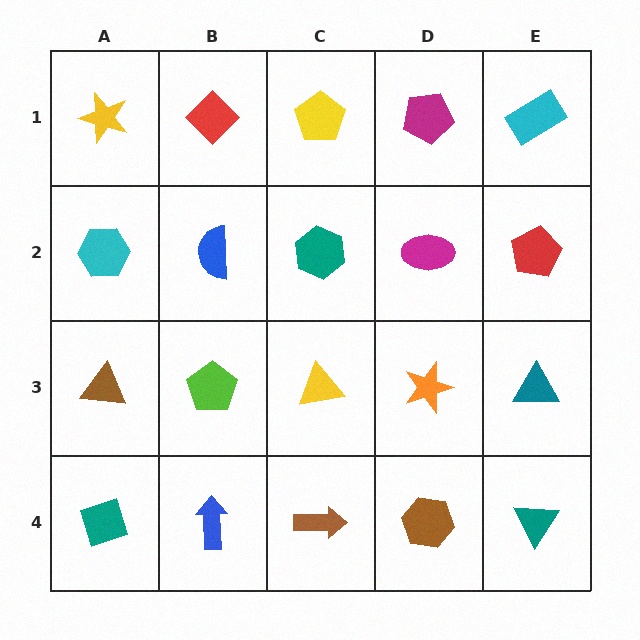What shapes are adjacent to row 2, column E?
A cyan rectangle (row 1, column E), a teal triangle (row 3, column E), a magenta ellipse (row 2, column D).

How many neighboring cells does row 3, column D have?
4.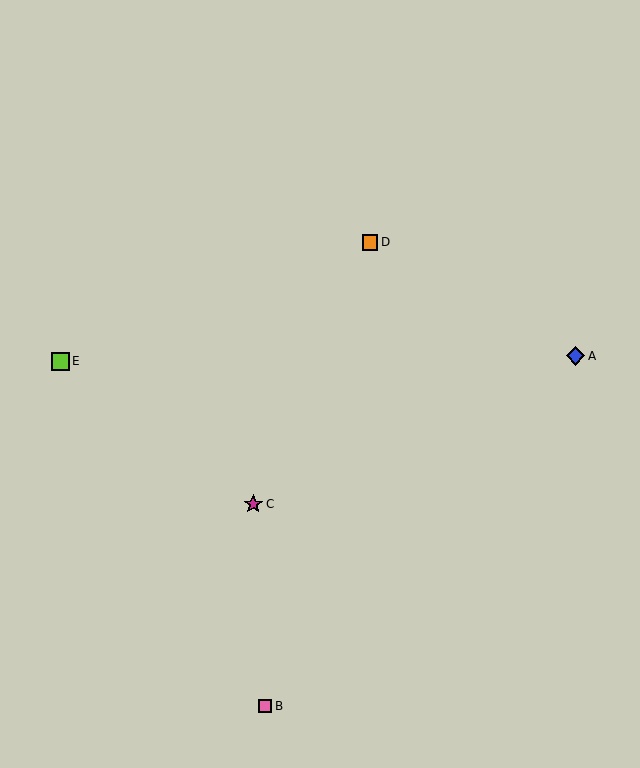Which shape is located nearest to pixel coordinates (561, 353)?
The blue diamond (labeled A) at (575, 356) is nearest to that location.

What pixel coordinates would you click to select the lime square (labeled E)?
Click at (60, 361) to select the lime square E.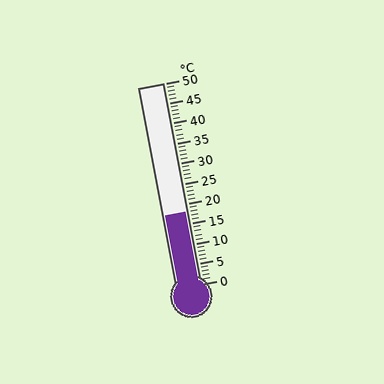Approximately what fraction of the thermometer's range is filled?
The thermometer is filled to approximately 35% of its range.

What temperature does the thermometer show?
The thermometer shows approximately 18°C.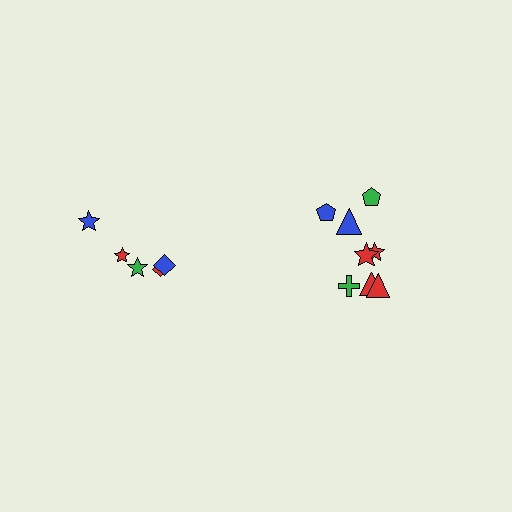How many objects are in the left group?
There are 5 objects.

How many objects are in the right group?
There are 8 objects.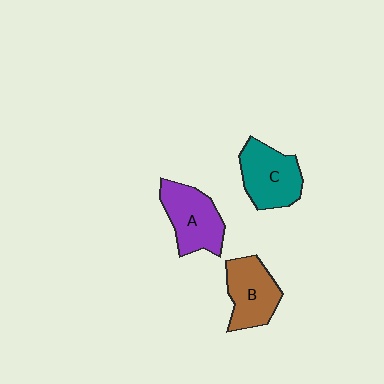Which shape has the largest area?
Shape A (purple).